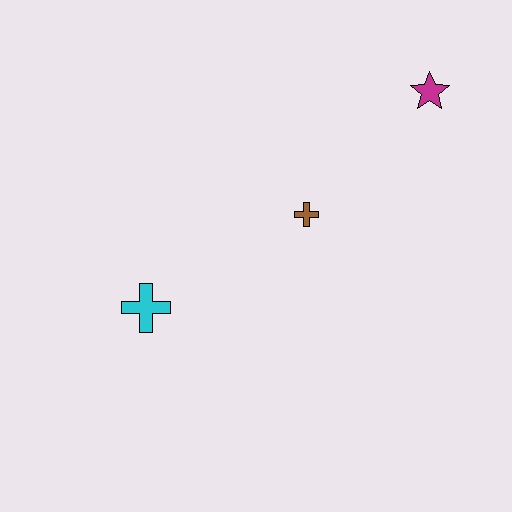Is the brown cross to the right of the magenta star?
No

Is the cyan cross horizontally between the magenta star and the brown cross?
No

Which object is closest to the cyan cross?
The brown cross is closest to the cyan cross.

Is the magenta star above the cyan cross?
Yes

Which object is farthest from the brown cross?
The cyan cross is farthest from the brown cross.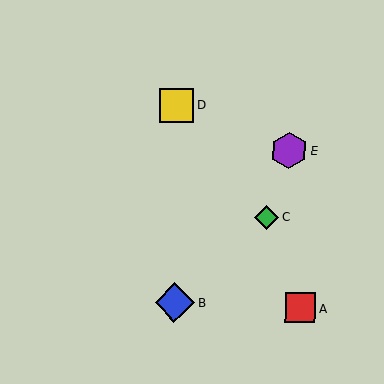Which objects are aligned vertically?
Objects B, D are aligned vertically.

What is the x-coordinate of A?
Object A is at x≈300.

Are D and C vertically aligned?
No, D is at x≈177 and C is at x≈266.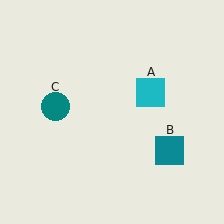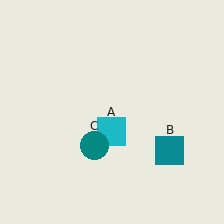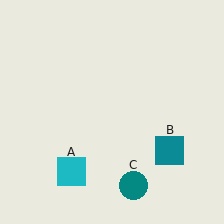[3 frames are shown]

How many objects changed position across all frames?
2 objects changed position: cyan square (object A), teal circle (object C).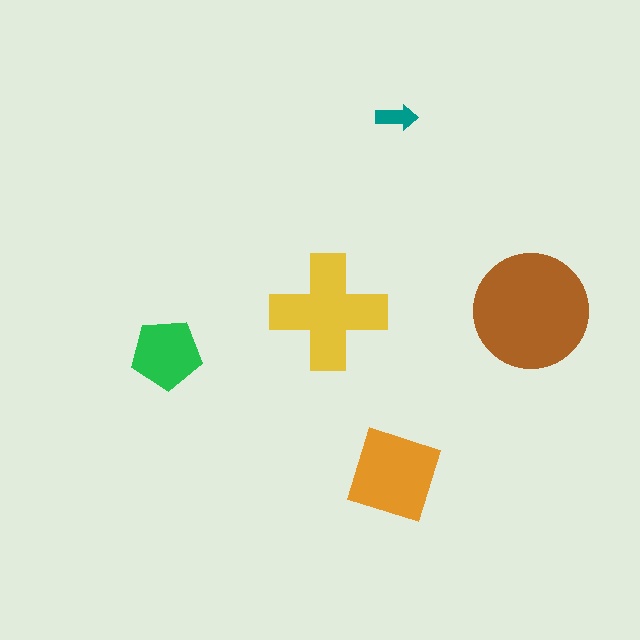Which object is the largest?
The brown circle.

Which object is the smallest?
The teal arrow.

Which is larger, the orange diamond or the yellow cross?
The yellow cross.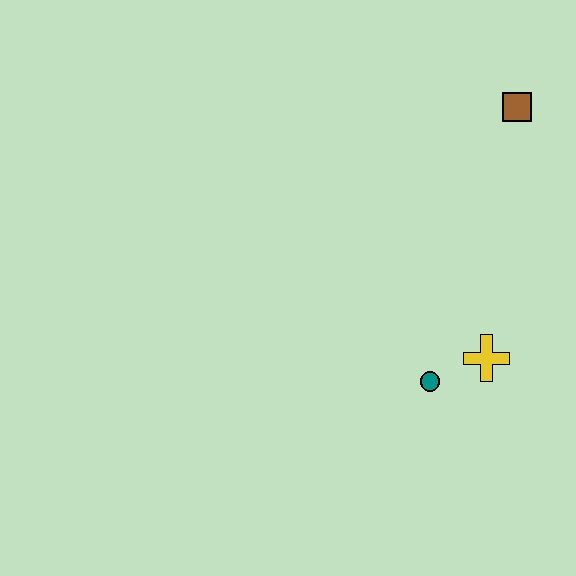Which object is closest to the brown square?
The yellow cross is closest to the brown square.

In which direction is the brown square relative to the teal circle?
The brown square is above the teal circle.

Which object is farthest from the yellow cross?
The brown square is farthest from the yellow cross.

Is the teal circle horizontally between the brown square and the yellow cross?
No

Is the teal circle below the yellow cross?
Yes